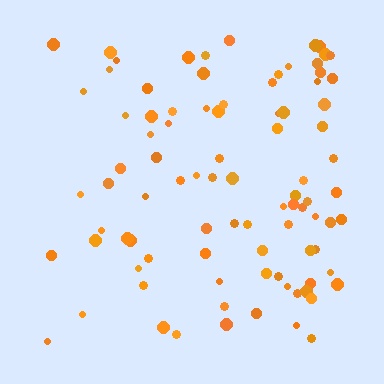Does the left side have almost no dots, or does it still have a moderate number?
Still a moderate number, just noticeably fewer than the right.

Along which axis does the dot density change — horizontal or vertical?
Horizontal.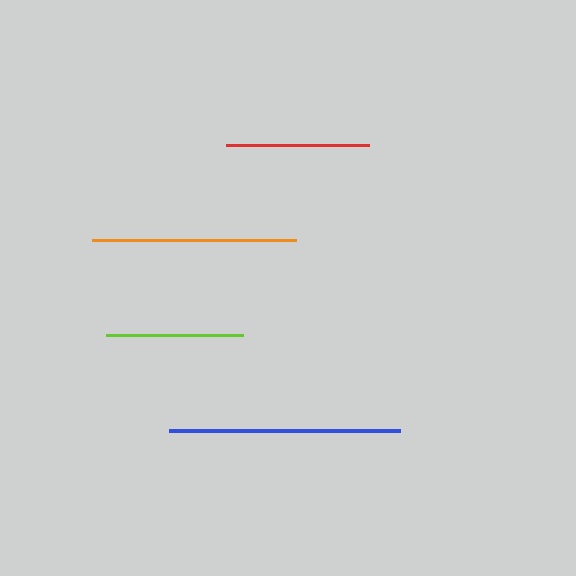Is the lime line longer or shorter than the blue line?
The blue line is longer than the lime line.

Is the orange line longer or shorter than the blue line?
The blue line is longer than the orange line.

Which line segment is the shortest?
The lime line is the shortest at approximately 137 pixels.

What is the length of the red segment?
The red segment is approximately 143 pixels long.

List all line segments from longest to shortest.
From longest to shortest: blue, orange, red, lime.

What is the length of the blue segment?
The blue segment is approximately 231 pixels long.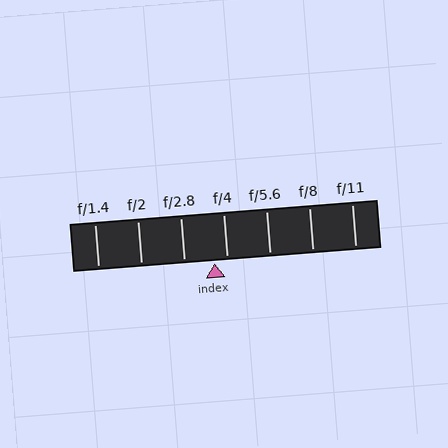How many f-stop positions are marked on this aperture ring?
There are 7 f-stop positions marked.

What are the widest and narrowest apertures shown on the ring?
The widest aperture shown is f/1.4 and the narrowest is f/11.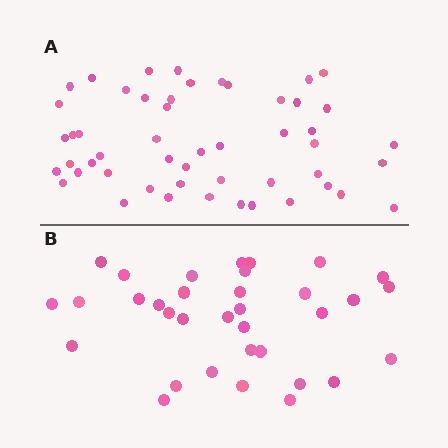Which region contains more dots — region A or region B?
Region A (the top region) has more dots.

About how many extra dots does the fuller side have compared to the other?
Region A has approximately 15 more dots than region B.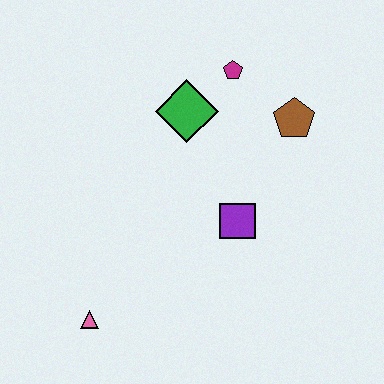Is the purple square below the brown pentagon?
Yes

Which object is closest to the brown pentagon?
The magenta pentagon is closest to the brown pentagon.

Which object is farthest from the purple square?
The pink triangle is farthest from the purple square.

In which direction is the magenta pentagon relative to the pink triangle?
The magenta pentagon is above the pink triangle.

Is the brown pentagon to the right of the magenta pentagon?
Yes